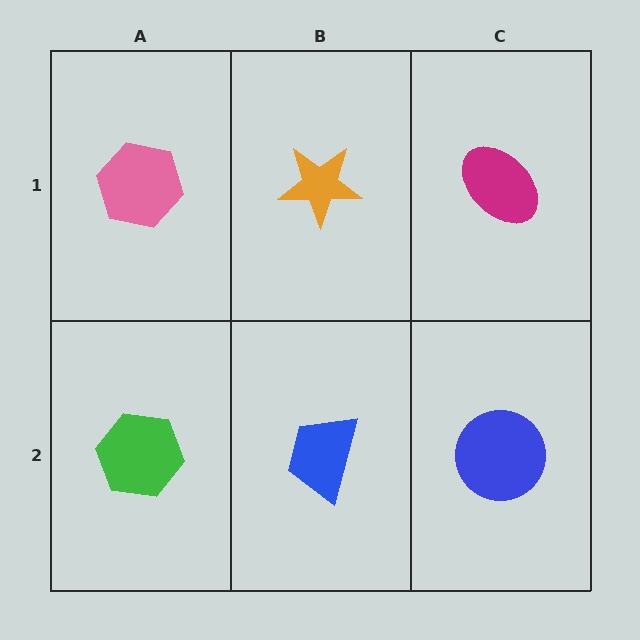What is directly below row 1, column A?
A green hexagon.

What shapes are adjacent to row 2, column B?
An orange star (row 1, column B), a green hexagon (row 2, column A), a blue circle (row 2, column C).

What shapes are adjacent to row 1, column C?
A blue circle (row 2, column C), an orange star (row 1, column B).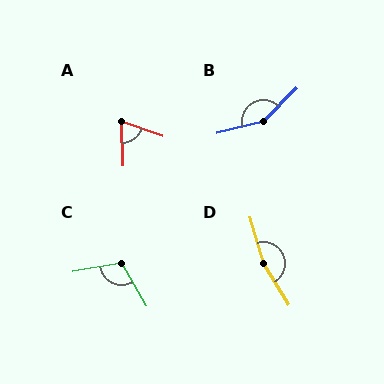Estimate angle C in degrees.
Approximately 111 degrees.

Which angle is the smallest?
A, at approximately 70 degrees.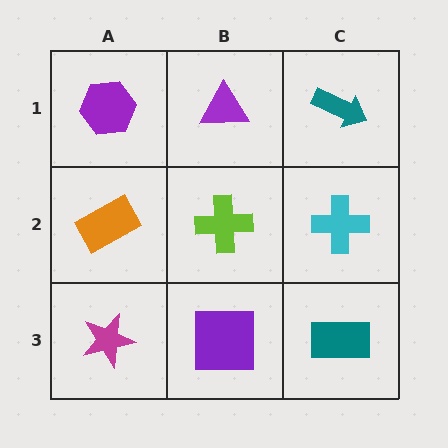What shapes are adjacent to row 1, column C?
A cyan cross (row 2, column C), a purple triangle (row 1, column B).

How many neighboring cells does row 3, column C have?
2.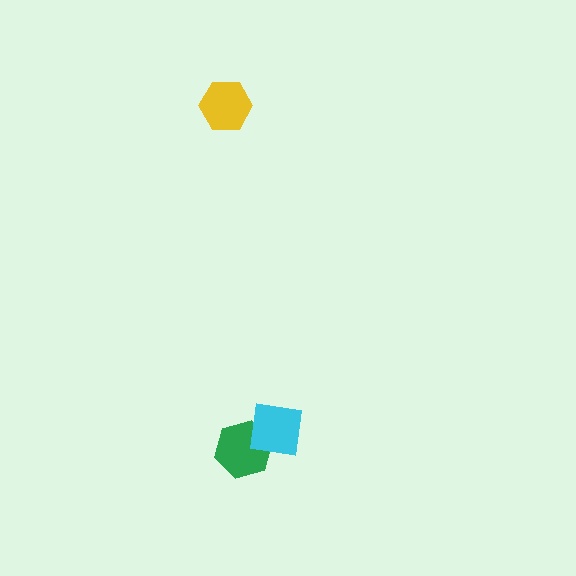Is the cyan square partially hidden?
No, no other shape covers it.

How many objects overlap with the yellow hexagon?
0 objects overlap with the yellow hexagon.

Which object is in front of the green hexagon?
The cyan square is in front of the green hexagon.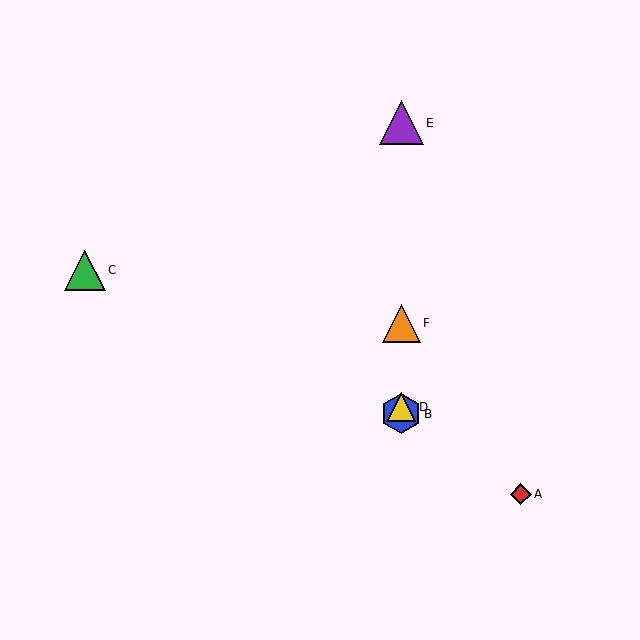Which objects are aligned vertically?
Objects B, D, E, F are aligned vertically.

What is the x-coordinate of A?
Object A is at x≈521.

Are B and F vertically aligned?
Yes, both are at x≈401.